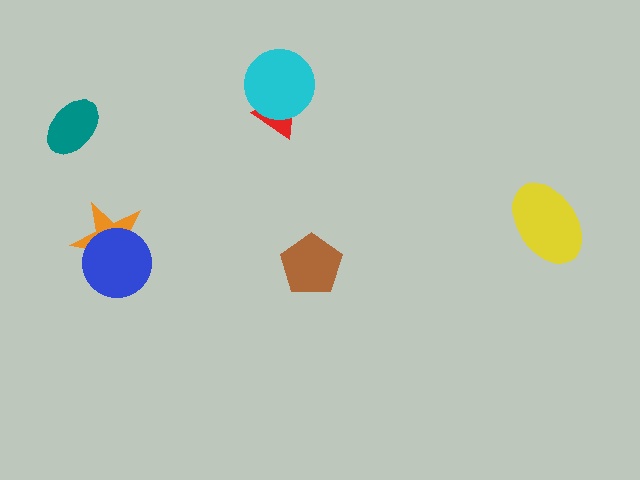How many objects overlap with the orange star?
1 object overlaps with the orange star.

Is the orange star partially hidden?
Yes, it is partially covered by another shape.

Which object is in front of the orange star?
The blue circle is in front of the orange star.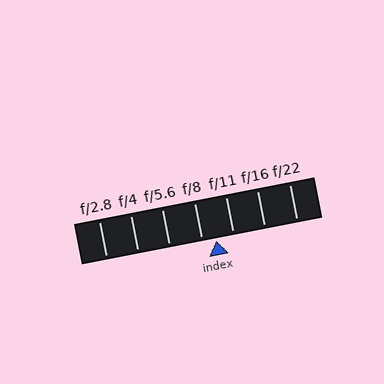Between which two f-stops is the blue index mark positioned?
The index mark is between f/8 and f/11.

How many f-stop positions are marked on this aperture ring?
There are 7 f-stop positions marked.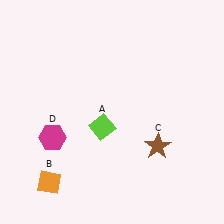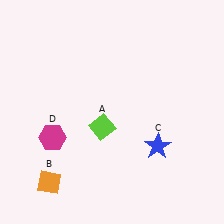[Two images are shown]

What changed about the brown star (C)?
In Image 1, C is brown. In Image 2, it changed to blue.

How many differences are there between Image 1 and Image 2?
There is 1 difference between the two images.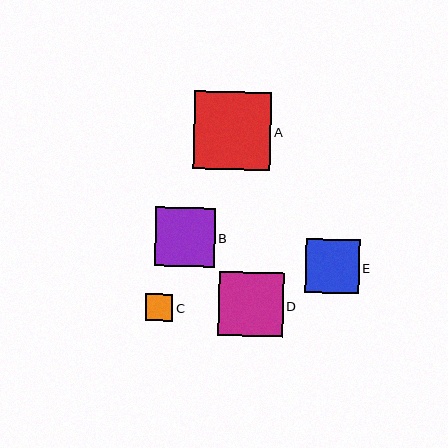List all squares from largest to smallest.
From largest to smallest: A, D, B, E, C.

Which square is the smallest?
Square C is the smallest with a size of approximately 28 pixels.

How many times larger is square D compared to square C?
Square D is approximately 2.3 times the size of square C.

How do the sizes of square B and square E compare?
Square B and square E are approximately the same size.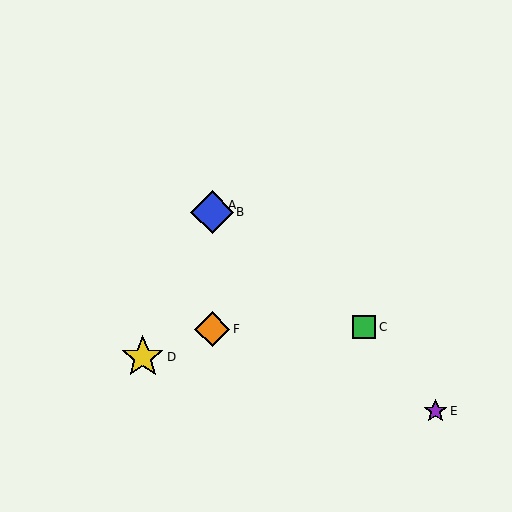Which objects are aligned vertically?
Objects A, B, F are aligned vertically.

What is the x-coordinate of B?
Object B is at x≈212.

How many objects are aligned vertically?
3 objects (A, B, F) are aligned vertically.